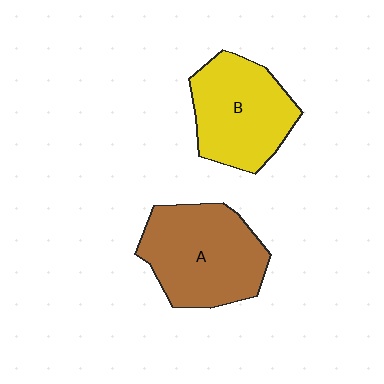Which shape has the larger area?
Shape A (brown).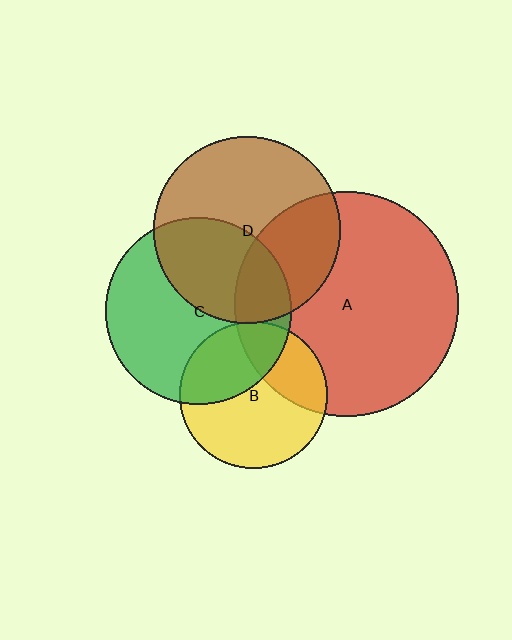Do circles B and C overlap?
Yes.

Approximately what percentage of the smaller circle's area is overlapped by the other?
Approximately 35%.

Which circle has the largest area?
Circle A (red).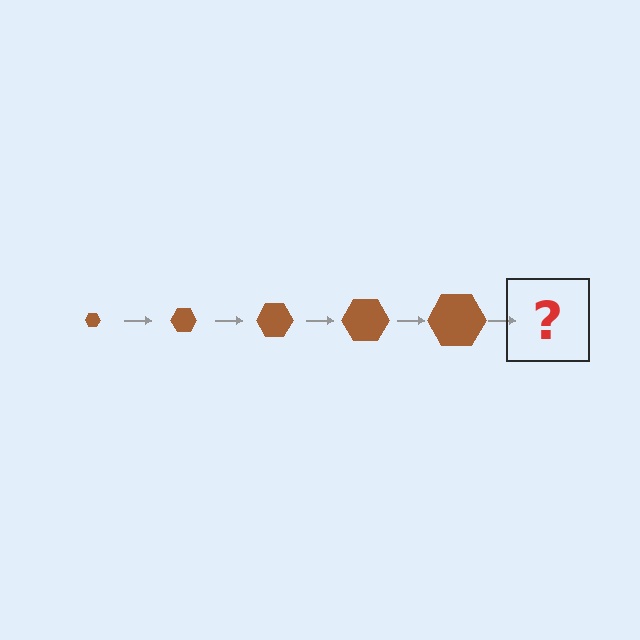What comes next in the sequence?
The next element should be a brown hexagon, larger than the previous one.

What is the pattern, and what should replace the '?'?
The pattern is that the hexagon gets progressively larger each step. The '?' should be a brown hexagon, larger than the previous one.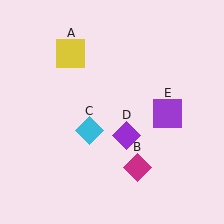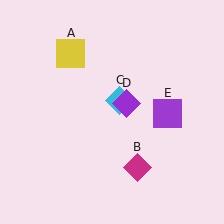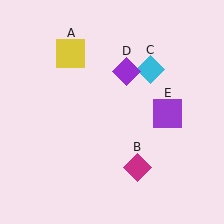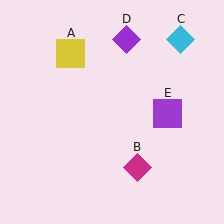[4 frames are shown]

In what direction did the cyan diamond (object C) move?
The cyan diamond (object C) moved up and to the right.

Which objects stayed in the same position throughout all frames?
Yellow square (object A) and magenta diamond (object B) and purple square (object E) remained stationary.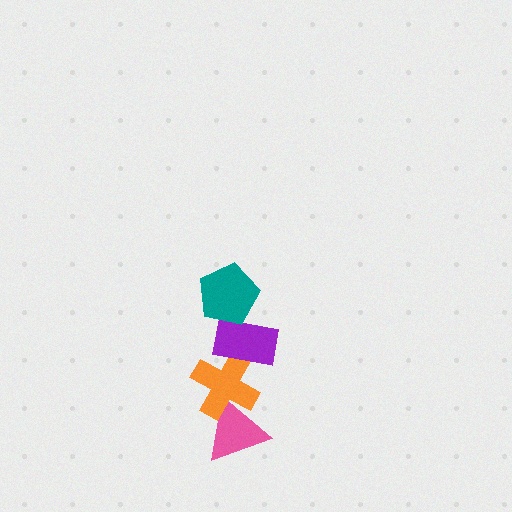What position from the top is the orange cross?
The orange cross is 3rd from the top.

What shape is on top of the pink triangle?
The orange cross is on top of the pink triangle.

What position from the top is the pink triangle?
The pink triangle is 4th from the top.